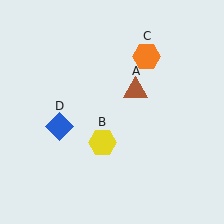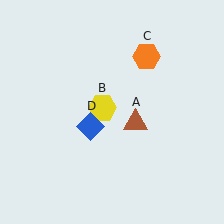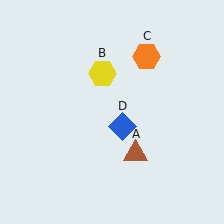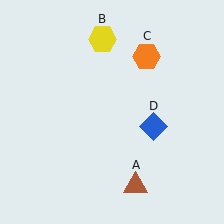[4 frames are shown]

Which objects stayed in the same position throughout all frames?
Orange hexagon (object C) remained stationary.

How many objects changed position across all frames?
3 objects changed position: brown triangle (object A), yellow hexagon (object B), blue diamond (object D).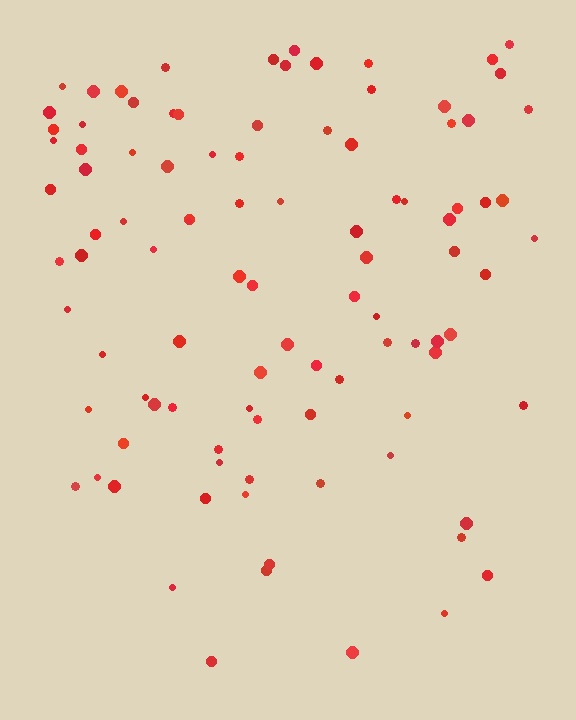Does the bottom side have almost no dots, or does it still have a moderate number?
Still a moderate number, just noticeably fewer than the top.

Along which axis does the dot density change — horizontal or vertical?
Vertical.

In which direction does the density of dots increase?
From bottom to top, with the top side densest.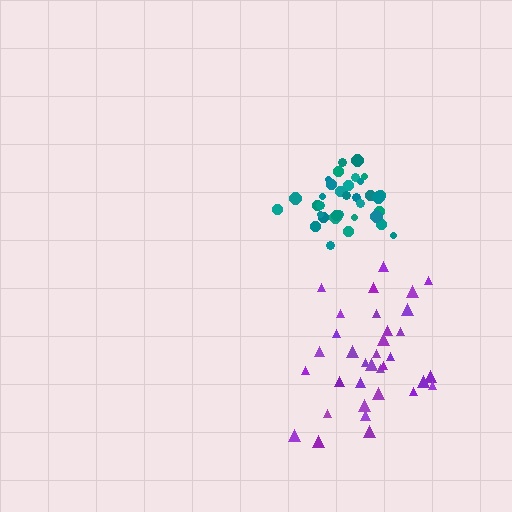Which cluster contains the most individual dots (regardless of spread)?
Purple (34).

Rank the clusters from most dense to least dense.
teal, purple.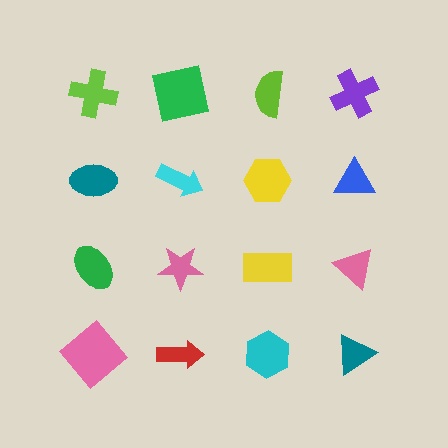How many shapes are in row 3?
4 shapes.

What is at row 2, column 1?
A teal ellipse.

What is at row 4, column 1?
A pink diamond.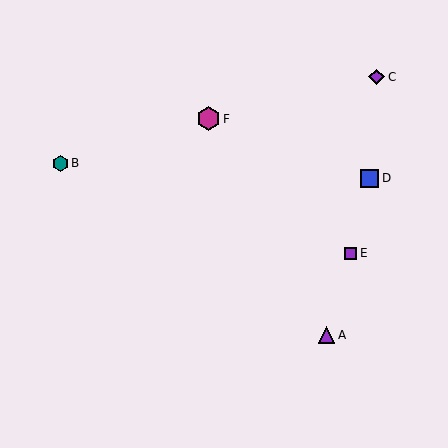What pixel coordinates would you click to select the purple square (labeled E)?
Click at (350, 253) to select the purple square E.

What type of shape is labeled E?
Shape E is a purple square.